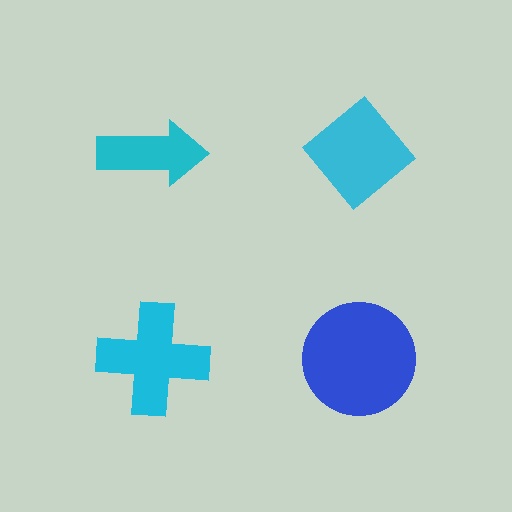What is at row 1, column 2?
A cyan diamond.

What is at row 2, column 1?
A cyan cross.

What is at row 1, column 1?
A cyan arrow.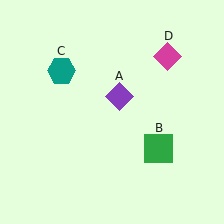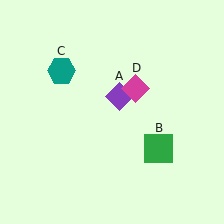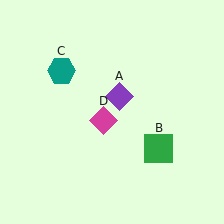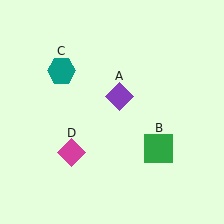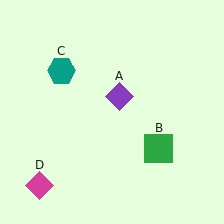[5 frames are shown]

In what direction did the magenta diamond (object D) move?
The magenta diamond (object D) moved down and to the left.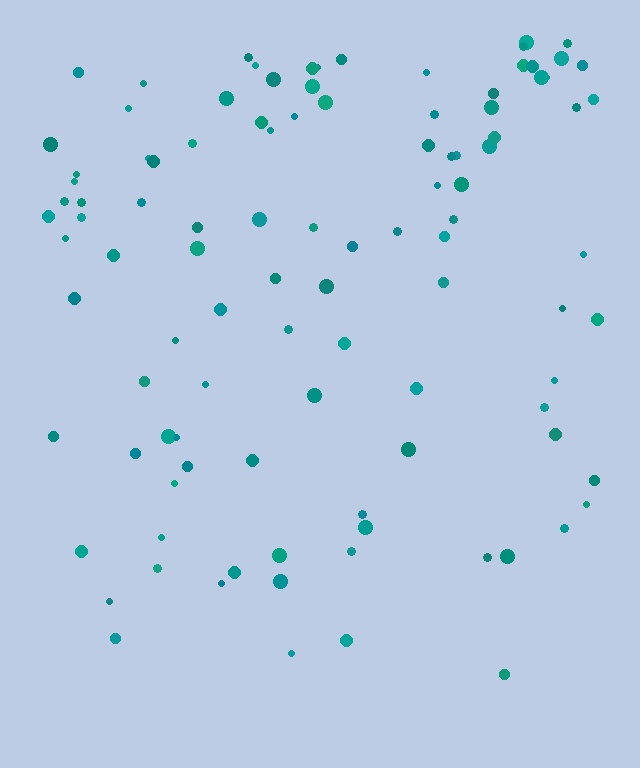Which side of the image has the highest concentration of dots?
The top.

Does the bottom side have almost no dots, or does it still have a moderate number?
Still a moderate number, just noticeably fewer than the top.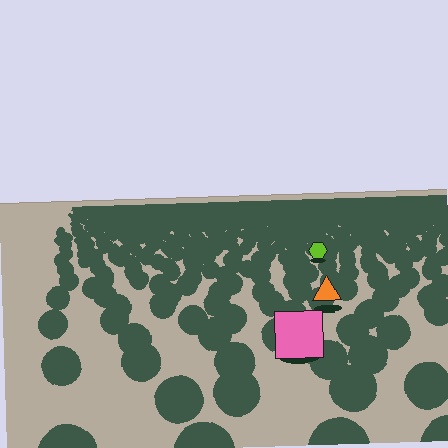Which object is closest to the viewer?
The pink square is closest. The texture marks near it are larger and more spread out.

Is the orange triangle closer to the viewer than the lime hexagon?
Yes. The orange triangle is closer — you can tell from the texture gradient: the ground texture is coarser near it.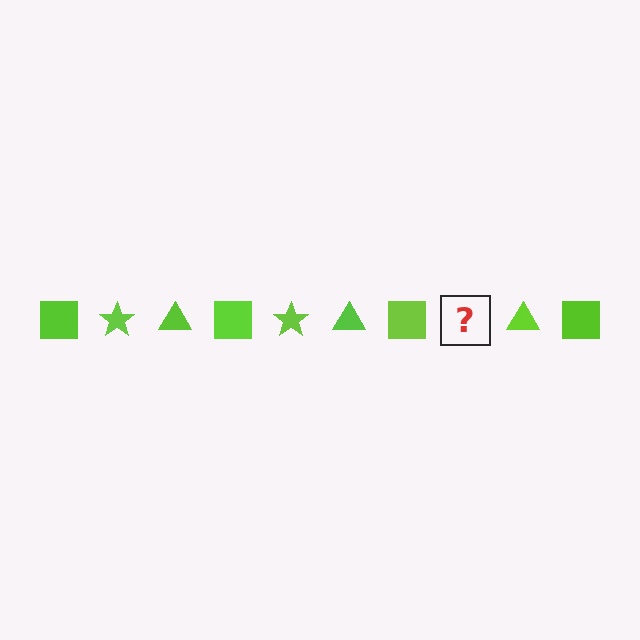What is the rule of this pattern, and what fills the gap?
The rule is that the pattern cycles through square, star, triangle shapes in lime. The gap should be filled with a lime star.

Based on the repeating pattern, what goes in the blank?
The blank should be a lime star.